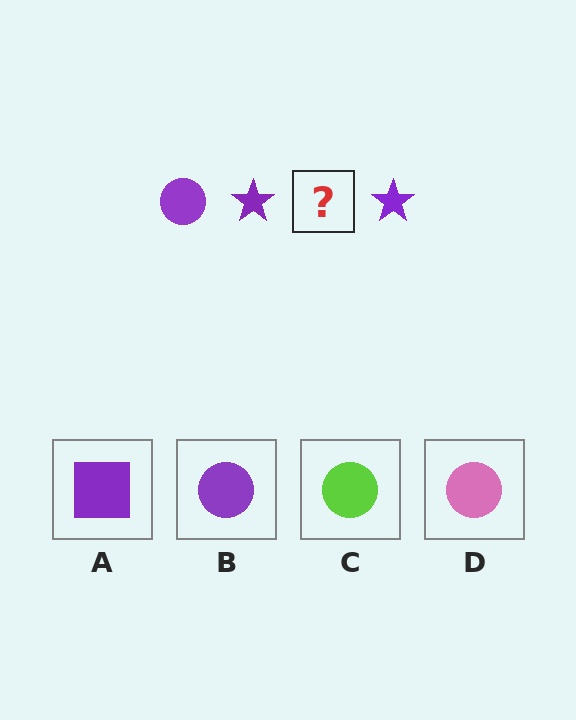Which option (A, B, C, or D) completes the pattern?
B.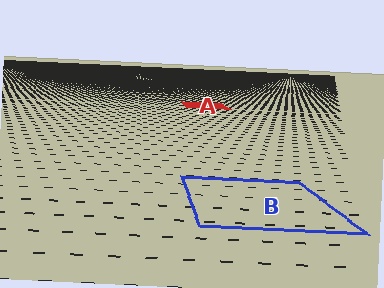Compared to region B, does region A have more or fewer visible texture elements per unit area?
Region A has more texture elements per unit area — they are packed more densely because it is farther away.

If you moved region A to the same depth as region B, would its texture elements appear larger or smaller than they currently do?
They would appear larger. At a closer depth, the same texture elements are projected at a bigger on-screen size.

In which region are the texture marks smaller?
The texture marks are smaller in region A, because it is farther away.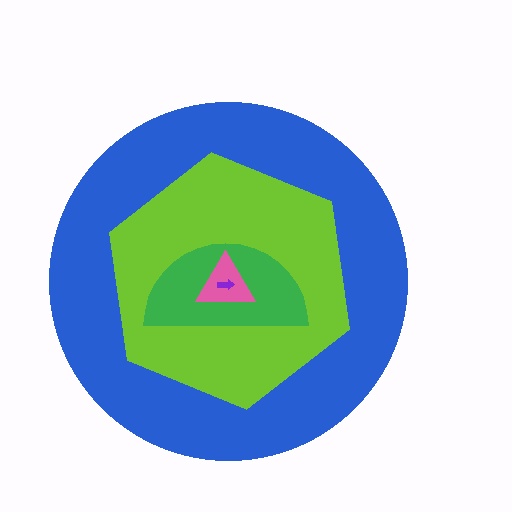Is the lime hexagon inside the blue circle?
Yes.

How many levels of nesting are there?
5.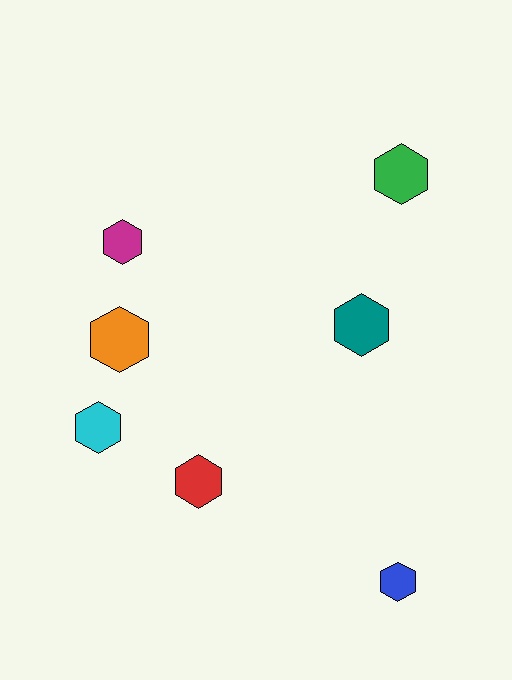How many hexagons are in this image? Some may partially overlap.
There are 7 hexagons.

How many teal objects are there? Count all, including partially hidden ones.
There is 1 teal object.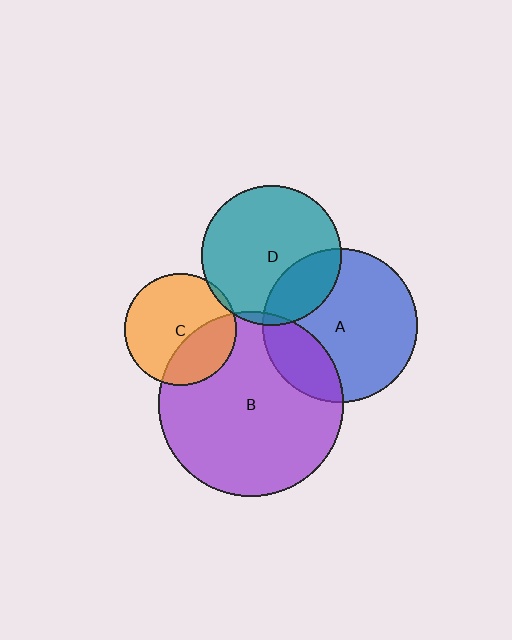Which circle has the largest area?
Circle B (purple).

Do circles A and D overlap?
Yes.